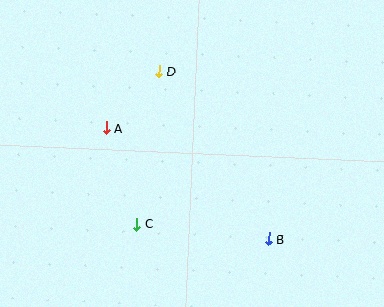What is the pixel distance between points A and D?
The distance between A and D is 77 pixels.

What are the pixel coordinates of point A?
Point A is at (106, 128).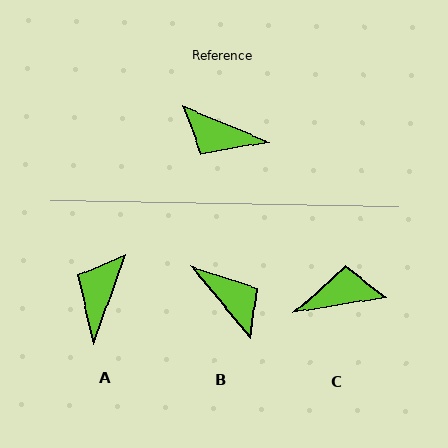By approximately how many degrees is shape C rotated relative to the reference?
Approximately 148 degrees clockwise.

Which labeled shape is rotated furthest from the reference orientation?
B, about 152 degrees away.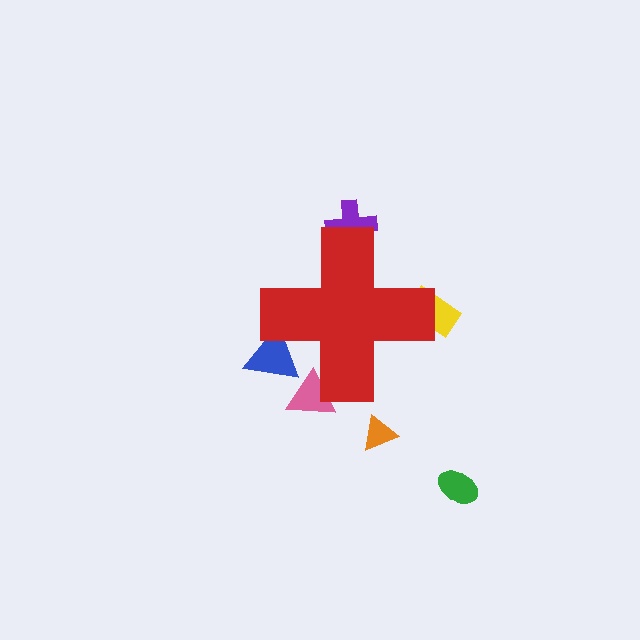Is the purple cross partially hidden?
Yes, the purple cross is partially hidden behind the red cross.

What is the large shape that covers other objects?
A red cross.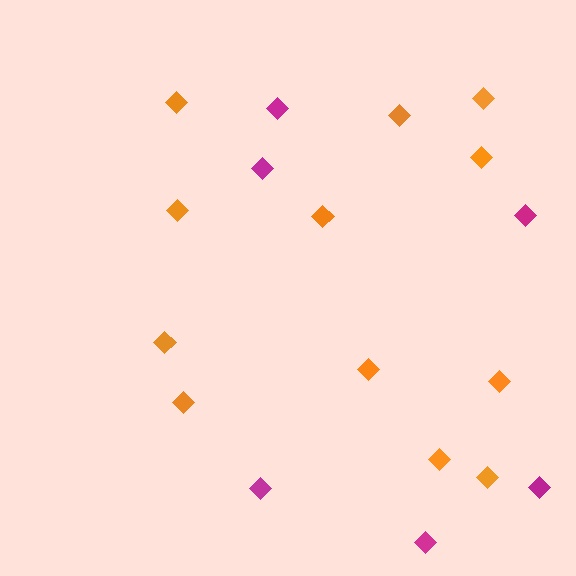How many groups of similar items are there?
There are 2 groups: one group of orange diamonds (12) and one group of magenta diamonds (6).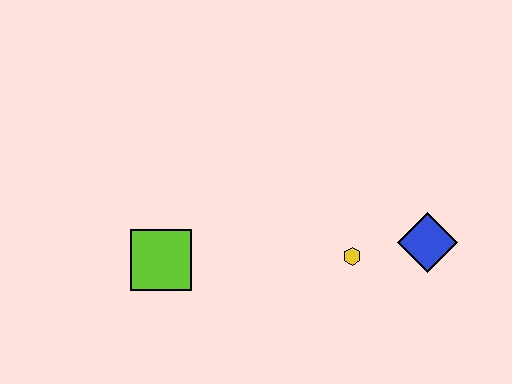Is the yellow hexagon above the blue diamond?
No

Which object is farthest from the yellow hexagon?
The lime square is farthest from the yellow hexagon.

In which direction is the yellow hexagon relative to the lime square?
The yellow hexagon is to the right of the lime square.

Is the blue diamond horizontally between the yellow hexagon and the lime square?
No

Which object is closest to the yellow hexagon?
The blue diamond is closest to the yellow hexagon.